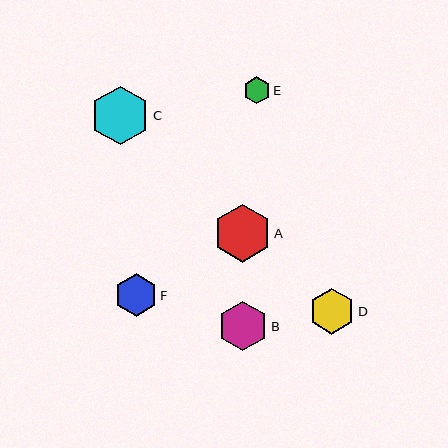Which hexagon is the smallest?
Hexagon E is the smallest with a size of approximately 27 pixels.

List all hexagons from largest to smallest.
From largest to smallest: C, A, B, D, F, E.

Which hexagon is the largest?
Hexagon C is the largest with a size of approximately 59 pixels.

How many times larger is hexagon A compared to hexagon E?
Hexagon A is approximately 2.1 times the size of hexagon E.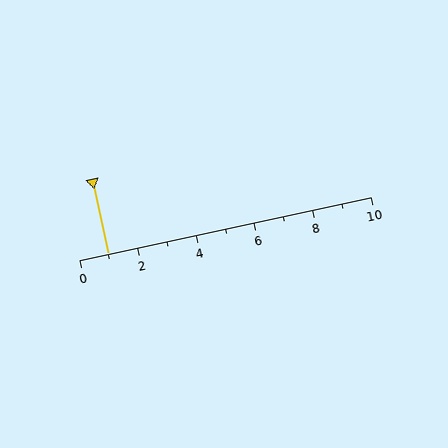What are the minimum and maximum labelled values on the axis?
The axis runs from 0 to 10.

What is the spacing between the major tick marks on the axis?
The major ticks are spaced 2 apart.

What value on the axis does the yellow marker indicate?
The marker indicates approximately 1.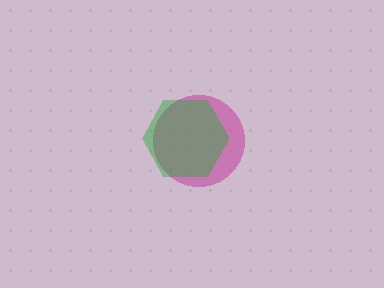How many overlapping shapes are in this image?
There are 2 overlapping shapes in the image.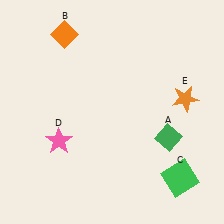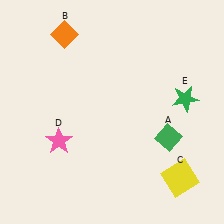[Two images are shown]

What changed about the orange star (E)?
In Image 1, E is orange. In Image 2, it changed to green.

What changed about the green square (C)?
In Image 1, C is green. In Image 2, it changed to yellow.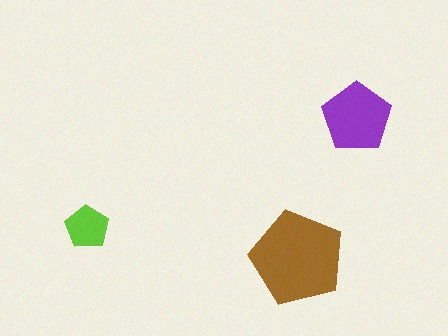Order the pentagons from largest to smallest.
the brown one, the purple one, the lime one.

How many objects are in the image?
There are 3 objects in the image.